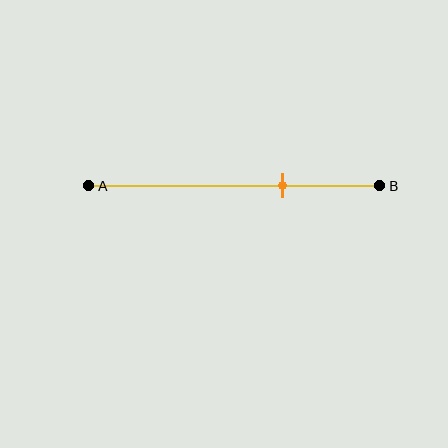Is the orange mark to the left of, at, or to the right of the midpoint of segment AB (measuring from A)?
The orange mark is to the right of the midpoint of segment AB.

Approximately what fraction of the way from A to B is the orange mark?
The orange mark is approximately 65% of the way from A to B.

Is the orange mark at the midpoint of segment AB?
No, the mark is at about 65% from A, not at the 50% midpoint.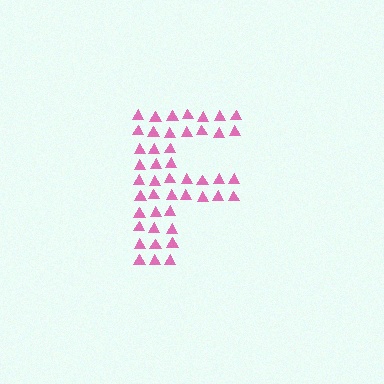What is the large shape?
The large shape is the letter F.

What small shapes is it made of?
It is made of small triangles.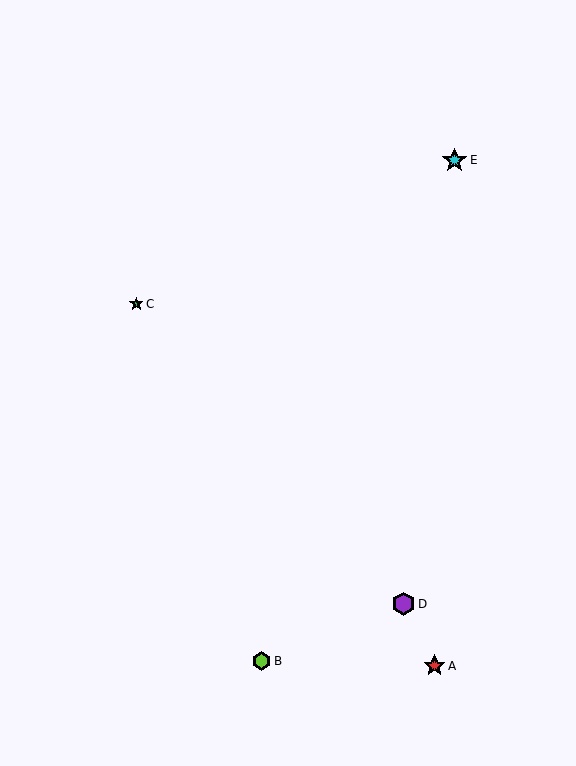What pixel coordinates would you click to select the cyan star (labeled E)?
Click at (455, 160) to select the cyan star E.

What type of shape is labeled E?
Shape E is a cyan star.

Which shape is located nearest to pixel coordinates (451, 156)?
The cyan star (labeled E) at (455, 160) is nearest to that location.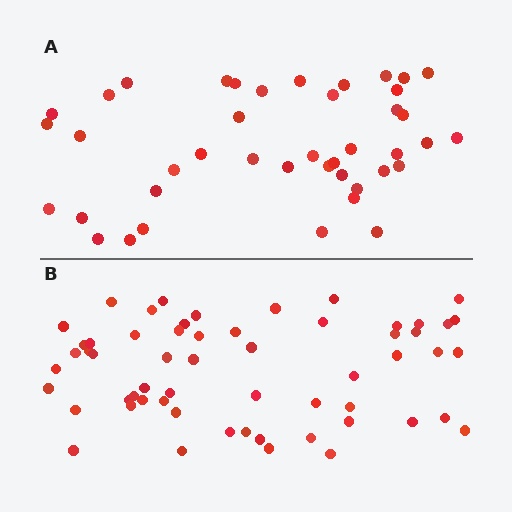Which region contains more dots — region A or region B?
Region B (the bottom region) has more dots.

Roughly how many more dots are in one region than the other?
Region B has approximately 15 more dots than region A.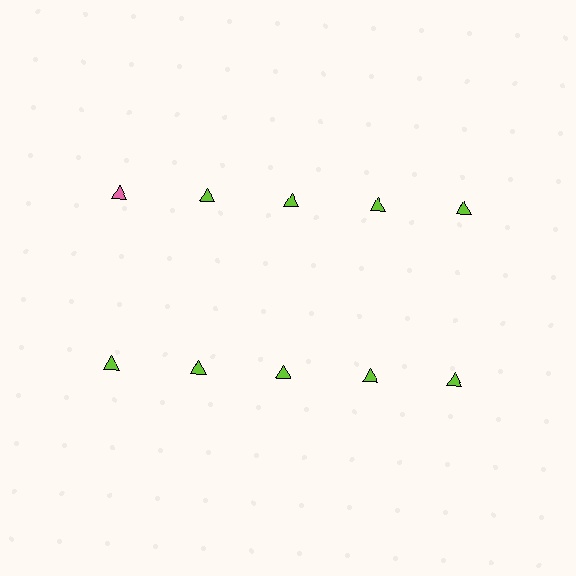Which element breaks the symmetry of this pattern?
The pink triangle in the top row, leftmost column breaks the symmetry. All other shapes are lime triangles.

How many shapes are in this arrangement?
There are 10 shapes arranged in a grid pattern.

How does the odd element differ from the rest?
It has a different color: pink instead of lime.